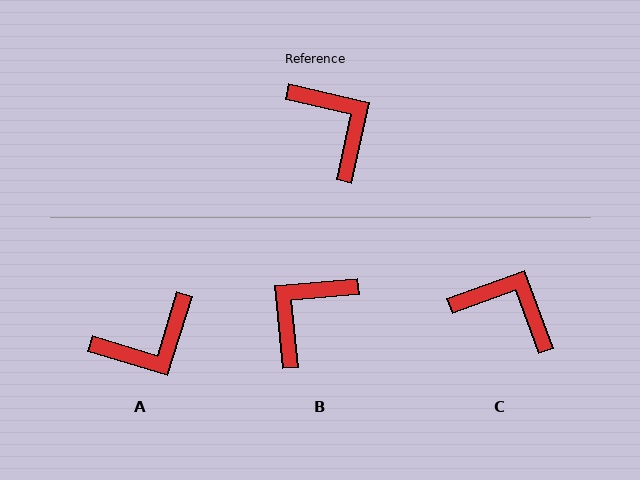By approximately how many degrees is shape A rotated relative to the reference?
Approximately 95 degrees clockwise.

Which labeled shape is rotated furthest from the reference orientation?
B, about 108 degrees away.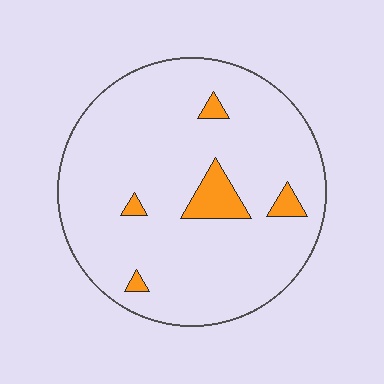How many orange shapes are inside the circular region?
5.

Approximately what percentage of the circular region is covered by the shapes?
Approximately 5%.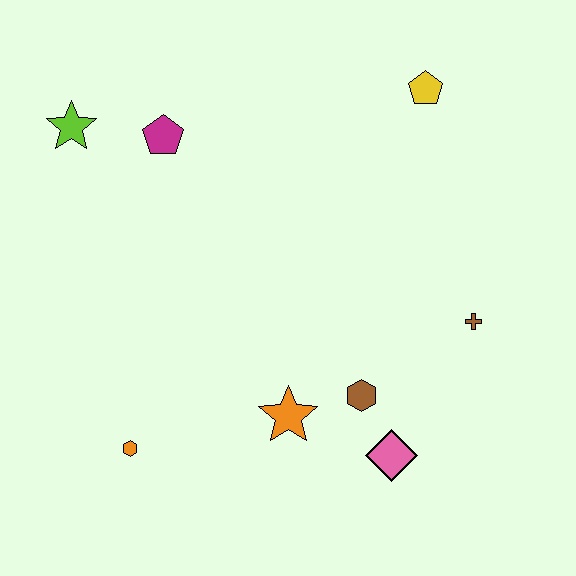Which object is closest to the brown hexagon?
The pink diamond is closest to the brown hexagon.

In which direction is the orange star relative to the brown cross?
The orange star is to the left of the brown cross.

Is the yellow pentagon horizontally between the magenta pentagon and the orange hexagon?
No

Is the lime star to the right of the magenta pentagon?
No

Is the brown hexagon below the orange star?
No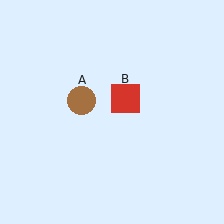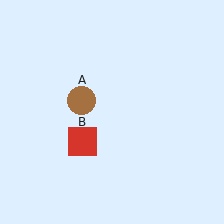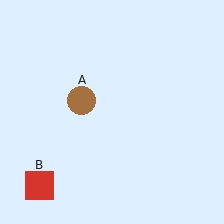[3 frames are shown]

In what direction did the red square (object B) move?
The red square (object B) moved down and to the left.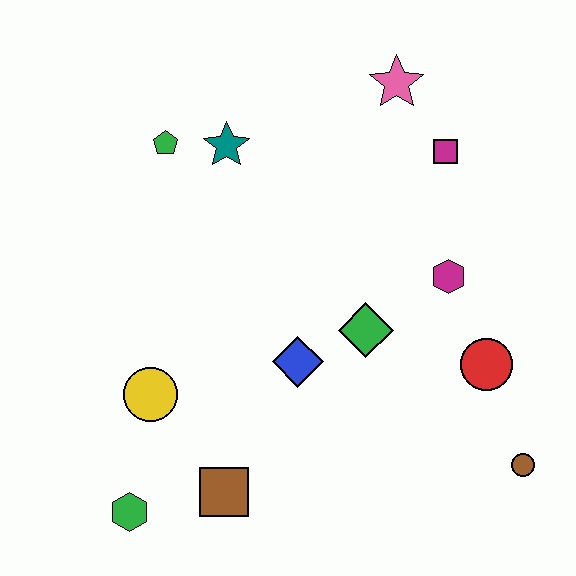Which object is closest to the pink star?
The magenta square is closest to the pink star.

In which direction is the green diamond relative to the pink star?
The green diamond is below the pink star.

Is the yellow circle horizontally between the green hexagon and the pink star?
Yes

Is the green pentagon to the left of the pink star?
Yes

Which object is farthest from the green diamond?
The green hexagon is farthest from the green diamond.